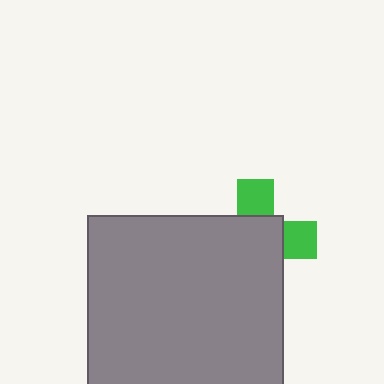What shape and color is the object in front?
The object in front is a gray rectangle.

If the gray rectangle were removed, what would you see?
You would see the complete green cross.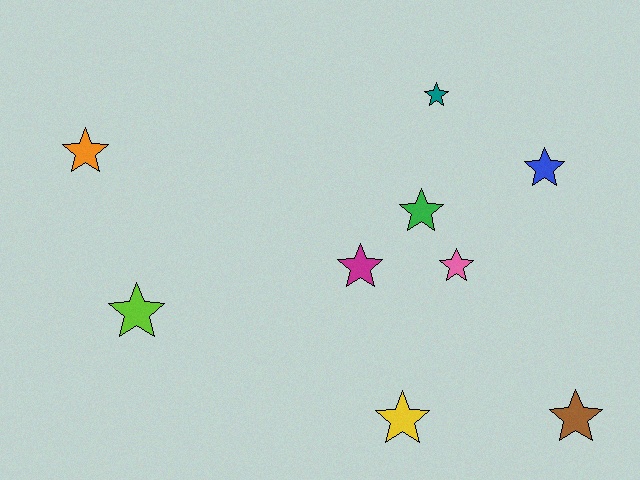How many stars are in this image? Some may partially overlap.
There are 9 stars.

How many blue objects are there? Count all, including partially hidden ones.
There is 1 blue object.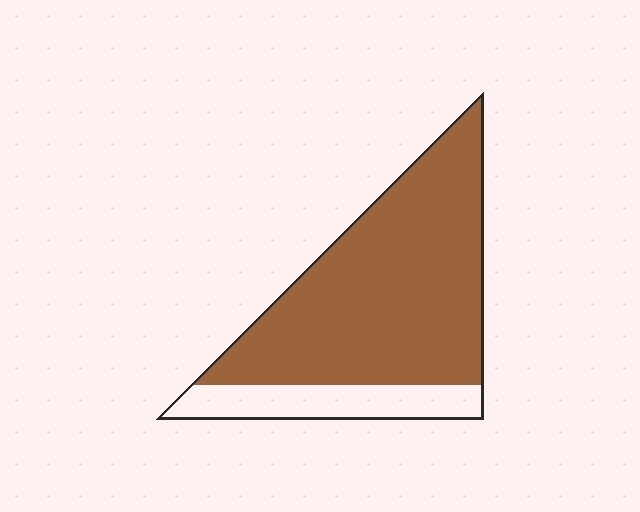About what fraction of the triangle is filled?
About four fifths (4/5).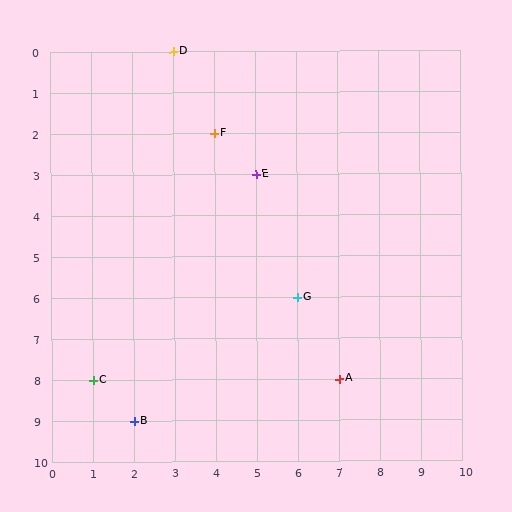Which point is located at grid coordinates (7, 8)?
Point A is at (7, 8).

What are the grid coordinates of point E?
Point E is at grid coordinates (5, 3).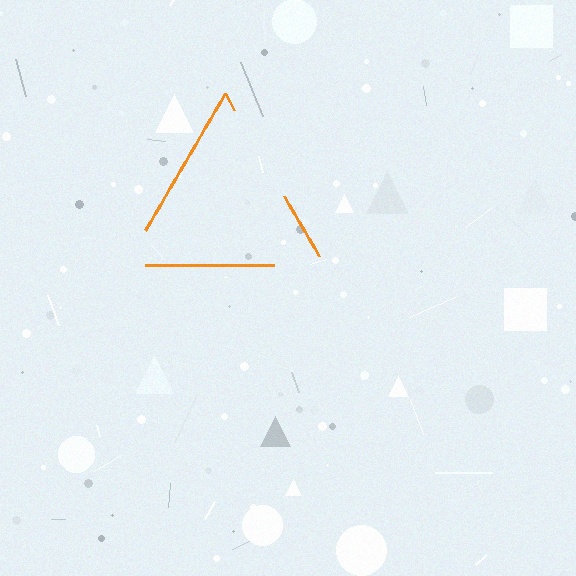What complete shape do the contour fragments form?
The contour fragments form a triangle.